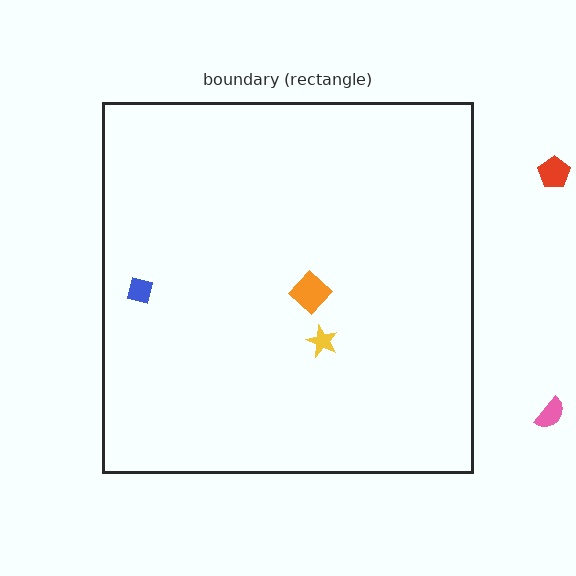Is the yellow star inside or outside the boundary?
Inside.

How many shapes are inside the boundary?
3 inside, 2 outside.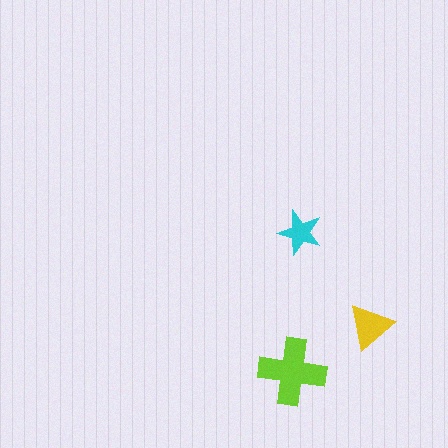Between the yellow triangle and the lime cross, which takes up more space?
The lime cross.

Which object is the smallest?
The cyan star.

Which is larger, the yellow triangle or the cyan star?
The yellow triangle.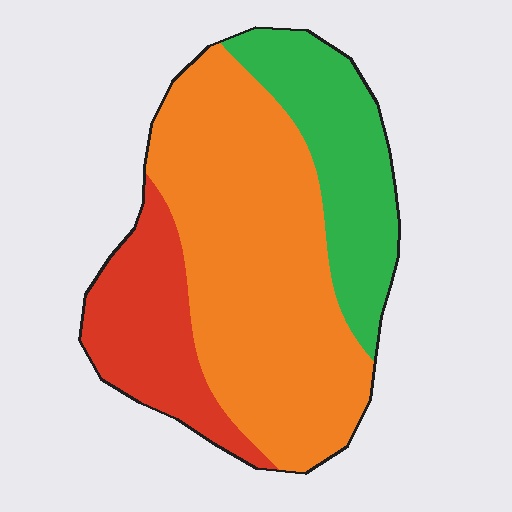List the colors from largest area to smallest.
From largest to smallest: orange, green, red.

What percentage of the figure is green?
Green takes up about one quarter (1/4) of the figure.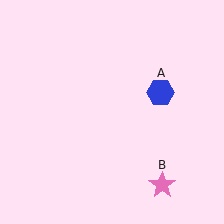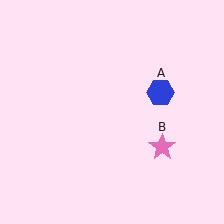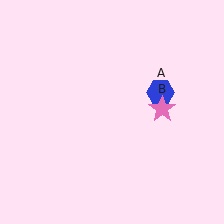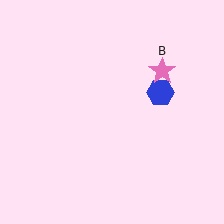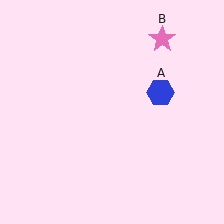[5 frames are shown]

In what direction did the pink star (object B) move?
The pink star (object B) moved up.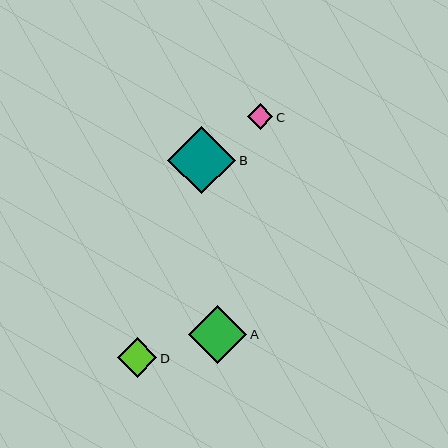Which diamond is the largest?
Diamond B is the largest with a size of approximately 68 pixels.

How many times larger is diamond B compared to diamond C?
Diamond B is approximately 2.7 times the size of diamond C.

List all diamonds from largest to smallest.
From largest to smallest: B, A, D, C.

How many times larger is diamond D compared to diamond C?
Diamond D is approximately 1.5 times the size of diamond C.